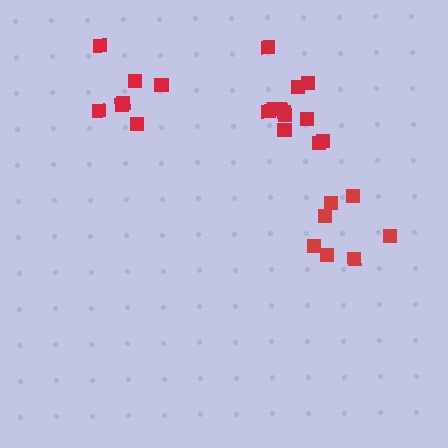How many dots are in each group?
Group 1: 7 dots, Group 2: 7 dots, Group 3: 12 dots (26 total).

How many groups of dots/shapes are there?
There are 3 groups.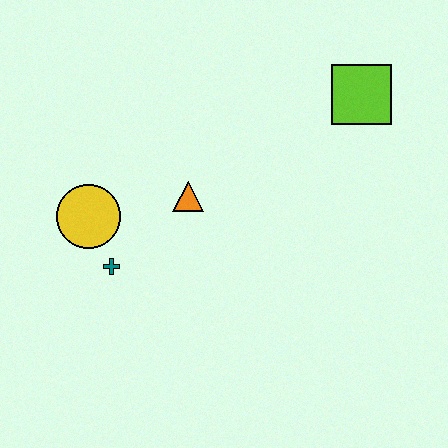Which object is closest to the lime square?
The orange triangle is closest to the lime square.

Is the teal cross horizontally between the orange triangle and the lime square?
No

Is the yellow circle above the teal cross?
Yes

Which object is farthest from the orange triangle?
The lime square is farthest from the orange triangle.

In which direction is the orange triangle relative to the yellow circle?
The orange triangle is to the right of the yellow circle.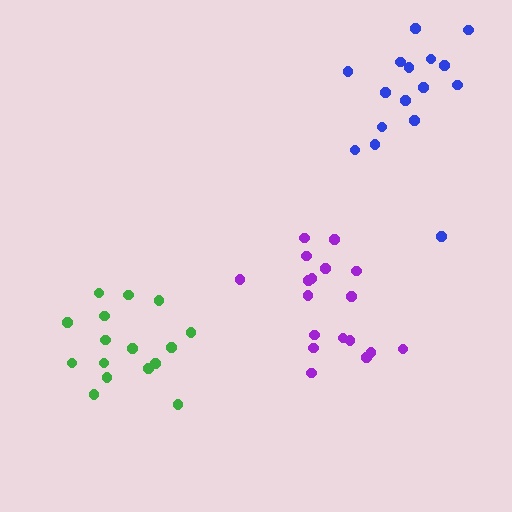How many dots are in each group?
Group 1: 16 dots, Group 2: 18 dots, Group 3: 16 dots (50 total).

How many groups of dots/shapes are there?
There are 3 groups.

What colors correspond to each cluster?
The clusters are colored: green, purple, blue.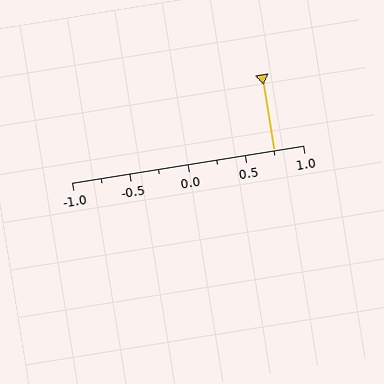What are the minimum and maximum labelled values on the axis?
The axis runs from -1.0 to 1.0.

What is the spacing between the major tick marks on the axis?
The major ticks are spaced 0.5 apart.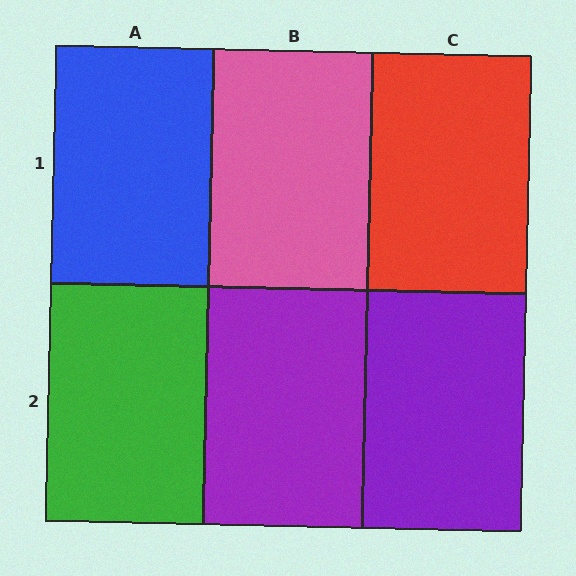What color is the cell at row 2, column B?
Purple.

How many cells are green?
1 cell is green.